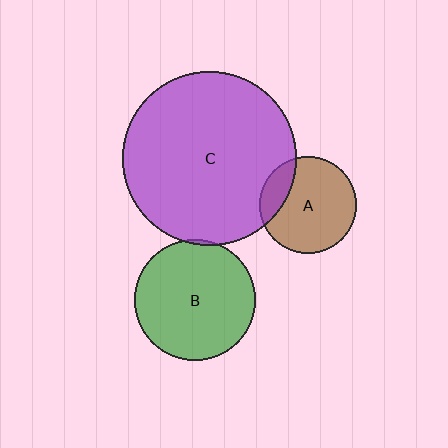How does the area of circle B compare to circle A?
Approximately 1.5 times.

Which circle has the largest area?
Circle C (purple).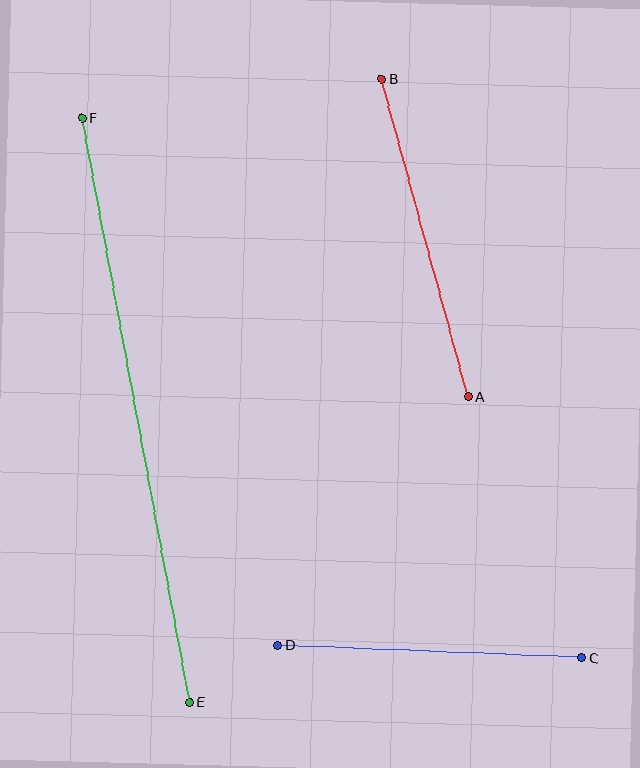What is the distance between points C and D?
The distance is approximately 304 pixels.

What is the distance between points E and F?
The distance is approximately 594 pixels.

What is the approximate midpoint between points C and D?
The midpoint is at approximately (430, 652) pixels.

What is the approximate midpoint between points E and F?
The midpoint is at approximately (136, 410) pixels.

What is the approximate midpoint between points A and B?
The midpoint is at approximately (425, 238) pixels.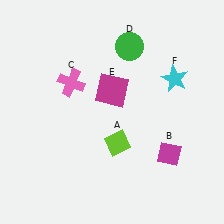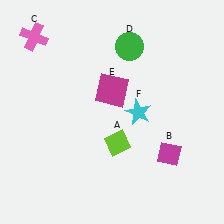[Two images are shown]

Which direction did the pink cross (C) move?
The pink cross (C) moved up.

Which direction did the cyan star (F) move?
The cyan star (F) moved left.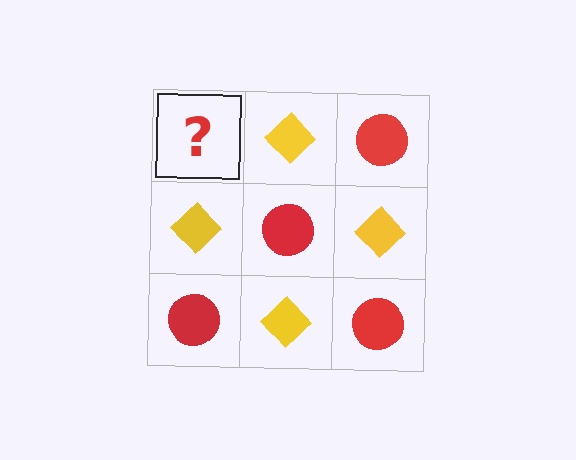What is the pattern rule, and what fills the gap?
The rule is that it alternates red circle and yellow diamond in a checkerboard pattern. The gap should be filled with a red circle.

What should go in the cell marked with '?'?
The missing cell should contain a red circle.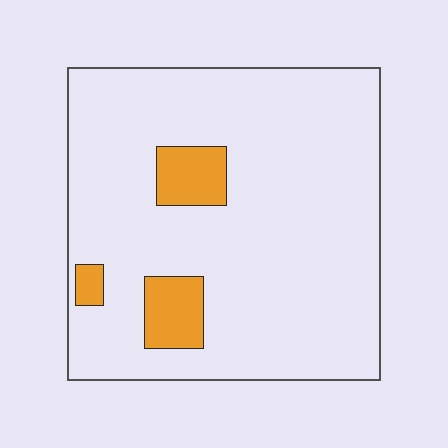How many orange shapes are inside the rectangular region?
3.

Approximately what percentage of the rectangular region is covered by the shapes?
Approximately 10%.